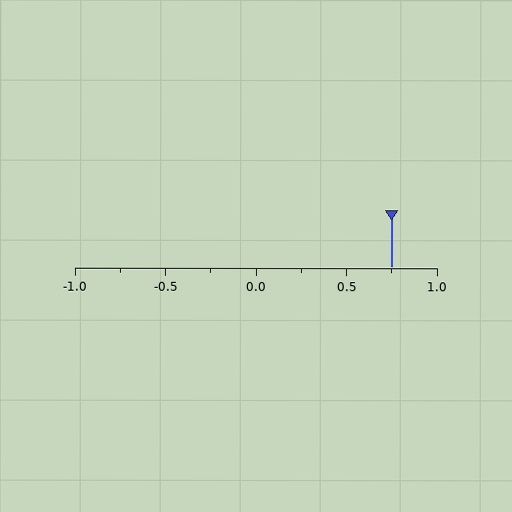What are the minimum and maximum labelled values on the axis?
The axis runs from -1.0 to 1.0.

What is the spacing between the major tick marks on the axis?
The major ticks are spaced 0.5 apart.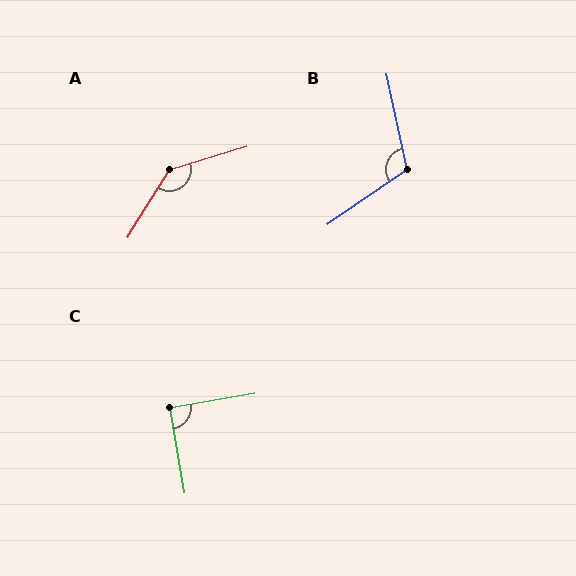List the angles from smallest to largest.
C (90°), B (112°), A (139°).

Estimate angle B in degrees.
Approximately 112 degrees.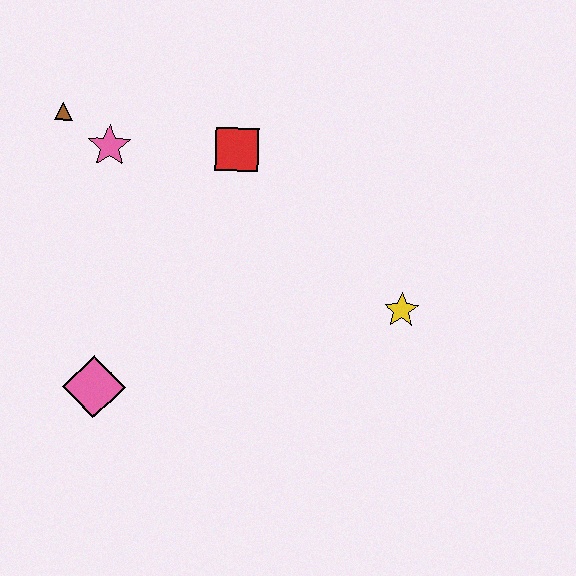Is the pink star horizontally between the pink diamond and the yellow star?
Yes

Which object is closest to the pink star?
The brown triangle is closest to the pink star.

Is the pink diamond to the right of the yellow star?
No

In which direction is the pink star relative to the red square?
The pink star is to the left of the red square.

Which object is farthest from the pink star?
The yellow star is farthest from the pink star.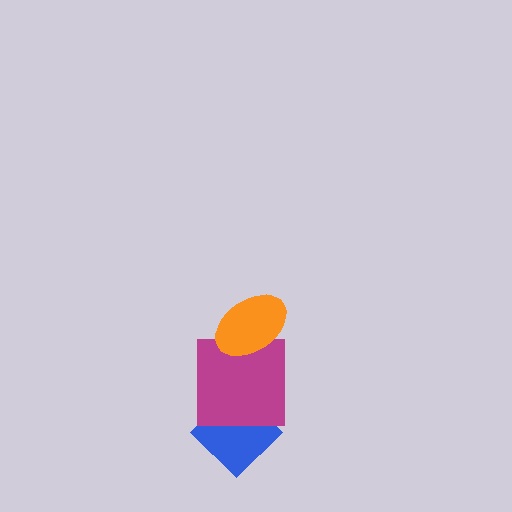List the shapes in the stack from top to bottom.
From top to bottom: the orange ellipse, the magenta square, the blue diamond.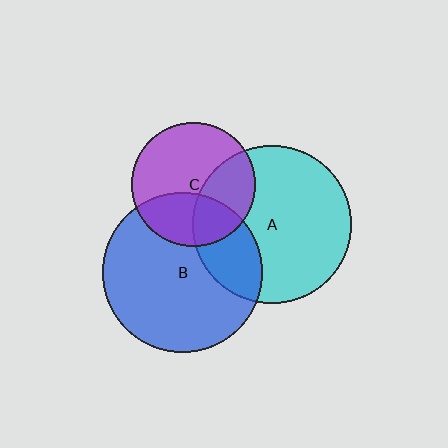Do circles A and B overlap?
Yes.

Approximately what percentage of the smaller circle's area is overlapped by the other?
Approximately 25%.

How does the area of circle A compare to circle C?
Approximately 1.6 times.